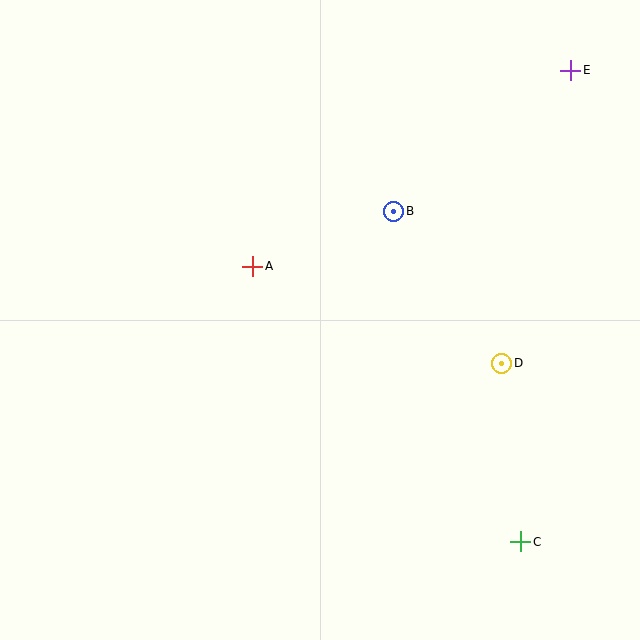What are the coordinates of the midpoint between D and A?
The midpoint between D and A is at (377, 315).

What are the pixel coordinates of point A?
Point A is at (252, 266).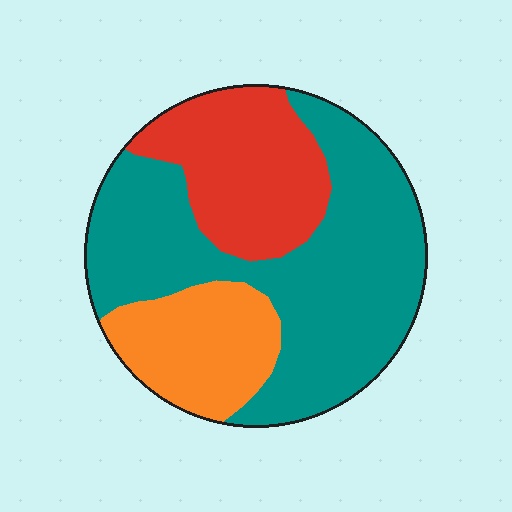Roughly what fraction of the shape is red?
Red takes up about one quarter (1/4) of the shape.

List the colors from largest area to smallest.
From largest to smallest: teal, red, orange.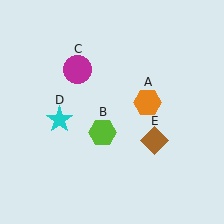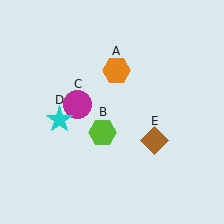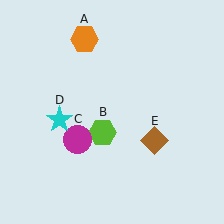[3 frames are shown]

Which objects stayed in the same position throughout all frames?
Lime hexagon (object B) and cyan star (object D) and brown diamond (object E) remained stationary.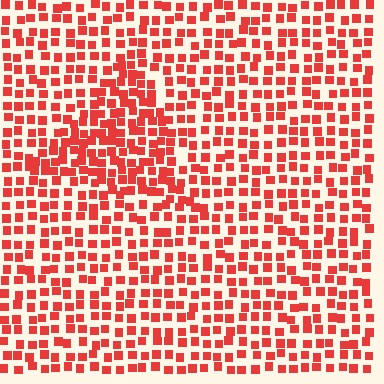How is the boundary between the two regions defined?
The boundary is defined by a change in element density (approximately 1.6x ratio). All elements are the same color, size, and shape.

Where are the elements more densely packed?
The elements are more densely packed inside the triangle boundary.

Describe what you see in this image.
The image contains small red elements arranged at two different densities. A triangle-shaped region is visible where the elements are more densely packed than the surrounding area.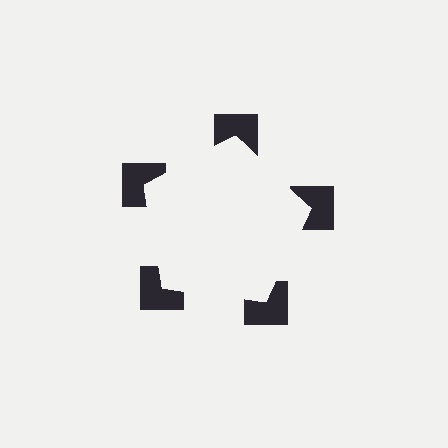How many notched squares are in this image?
There are 5 — one at each vertex of the illusory pentagon.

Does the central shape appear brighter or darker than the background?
It typically appears slightly brighter than the background, even though no actual brightness change is drawn.